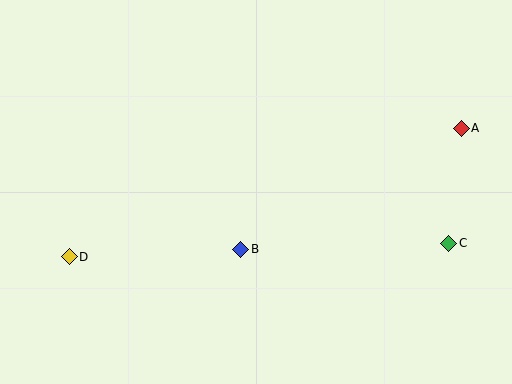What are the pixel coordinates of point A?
Point A is at (461, 128).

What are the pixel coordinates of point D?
Point D is at (69, 257).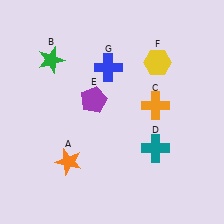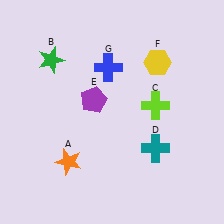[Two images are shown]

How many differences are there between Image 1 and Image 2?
There is 1 difference between the two images.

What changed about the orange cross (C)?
In Image 1, C is orange. In Image 2, it changed to lime.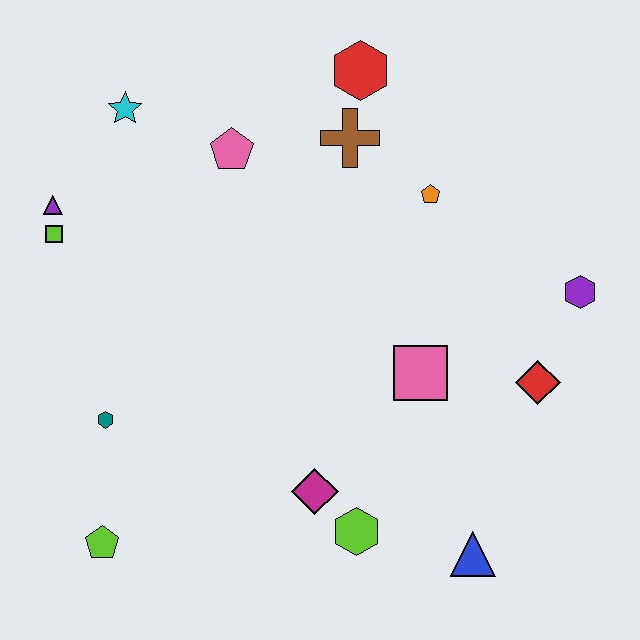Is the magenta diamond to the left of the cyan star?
No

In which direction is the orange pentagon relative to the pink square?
The orange pentagon is above the pink square.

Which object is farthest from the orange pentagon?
The lime pentagon is farthest from the orange pentagon.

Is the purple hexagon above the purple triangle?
No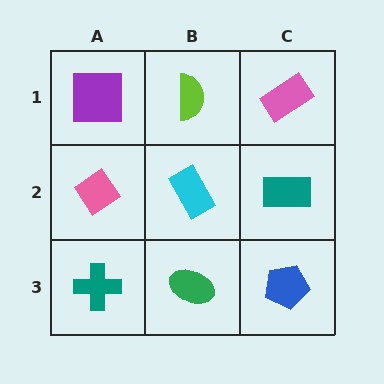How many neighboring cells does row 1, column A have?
2.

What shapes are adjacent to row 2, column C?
A pink rectangle (row 1, column C), a blue pentagon (row 3, column C), a cyan rectangle (row 2, column B).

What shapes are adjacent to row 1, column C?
A teal rectangle (row 2, column C), a lime semicircle (row 1, column B).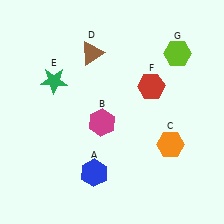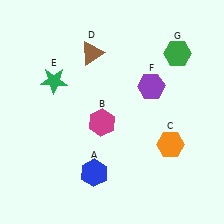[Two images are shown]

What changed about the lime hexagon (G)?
In Image 1, G is lime. In Image 2, it changed to green.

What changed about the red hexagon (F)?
In Image 1, F is red. In Image 2, it changed to purple.